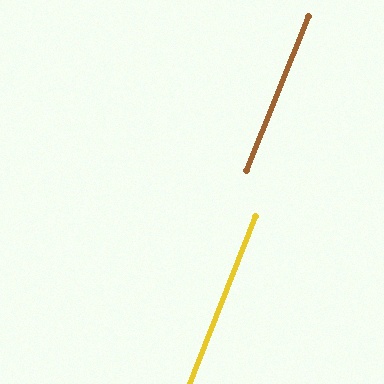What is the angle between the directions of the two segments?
Approximately 0 degrees.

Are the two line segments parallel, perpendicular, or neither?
Parallel — their directions differ by only 0.3°.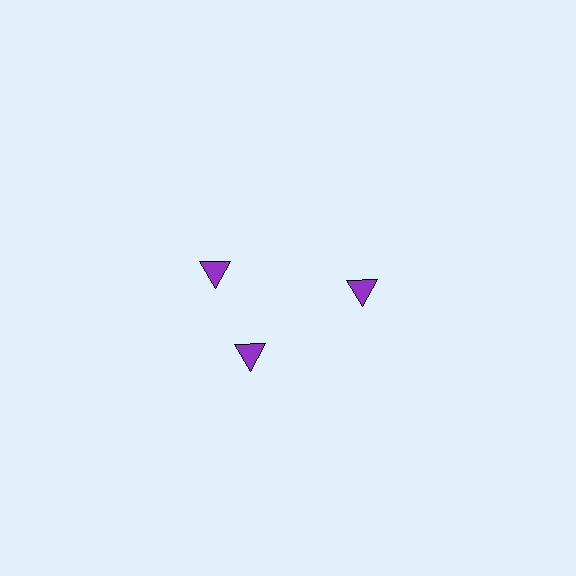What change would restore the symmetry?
The symmetry would be restored by rotating it back into even spacing with its neighbors so that all 3 triangles sit at equal angles and equal distance from the center.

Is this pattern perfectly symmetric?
No. The 3 purple triangles are arranged in a ring, but one element near the 11 o'clock position is rotated out of alignment along the ring, breaking the 3-fold rotational symmetry.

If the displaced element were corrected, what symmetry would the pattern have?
It would have 3-fold rotational symmetry — the pattern would map onto itself every 120 degrees.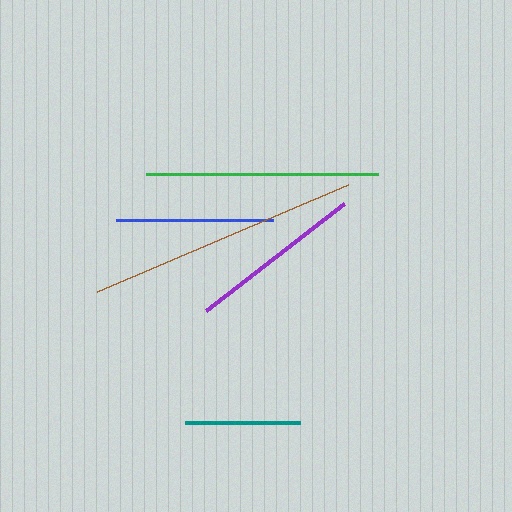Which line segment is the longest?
The brown line is the longest at approximately 272 pixels.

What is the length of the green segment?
The green segment is approximately 232 pixels long.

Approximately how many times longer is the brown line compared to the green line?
The brown line is approximately 1.2 times the length of the green line.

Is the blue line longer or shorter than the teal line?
The blue line is longer than the teal line.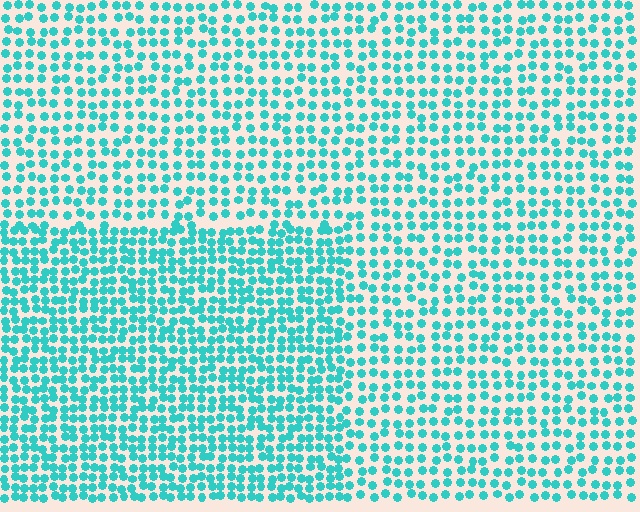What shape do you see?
I see a rectangle.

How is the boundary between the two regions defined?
The boundary is defined by a change in element density (approximately 1.5x ratio). All elements are the same color, size, and shape.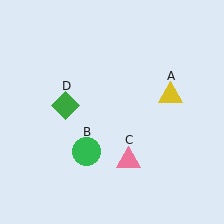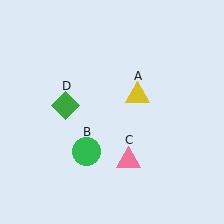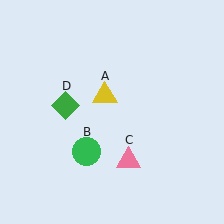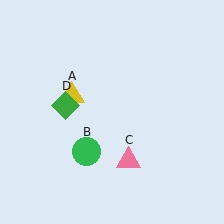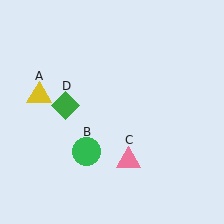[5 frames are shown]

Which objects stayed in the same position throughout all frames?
Green circle (object B) and pink triangle (object C) and green diamond (object D) remained stationary.